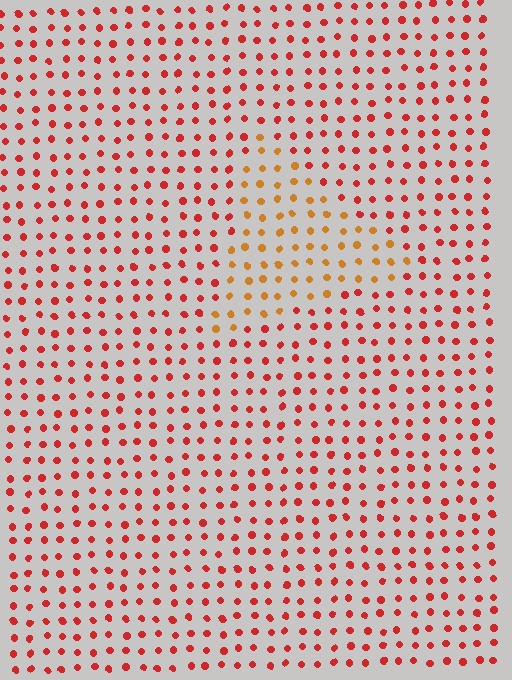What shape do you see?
I see a triangle.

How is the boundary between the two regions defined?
The boundary is defined purely by a slight shift in hue (about 34 degrees). Spacing, size, and orientation are identical on both sides.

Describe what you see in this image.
The image is filled with small red elements in a uniform arrangement. A triangle-shaped region is visible where the elements are tinted to a slightly different hue, forming a subtle color boundary.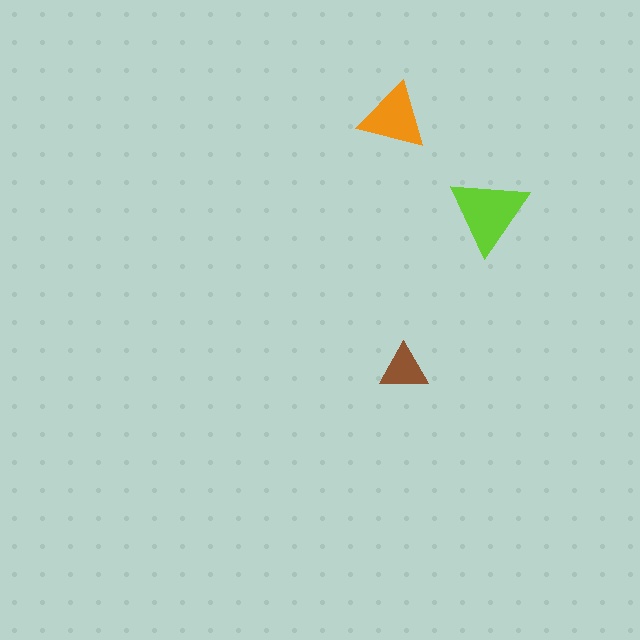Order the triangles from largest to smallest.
the lime one, the orange one, the brown one.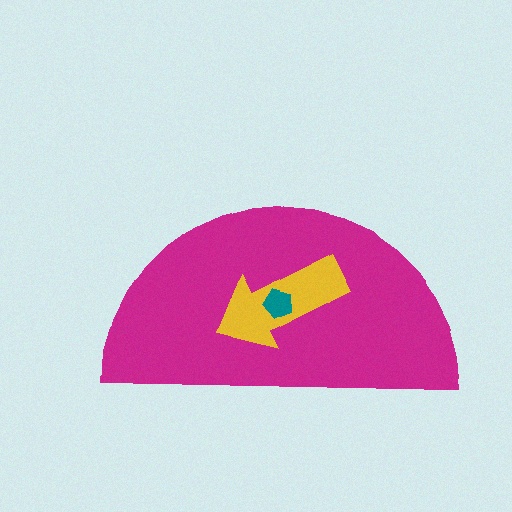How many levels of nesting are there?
3.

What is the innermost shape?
The teal pentagon.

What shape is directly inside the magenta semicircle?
The yellow arrow.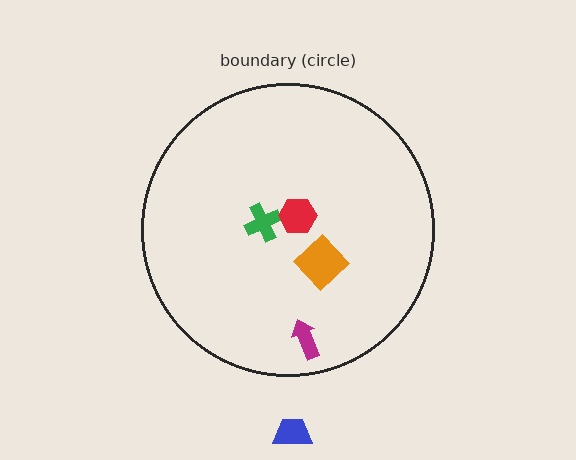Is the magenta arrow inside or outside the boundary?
Inside.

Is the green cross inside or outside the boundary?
Inside.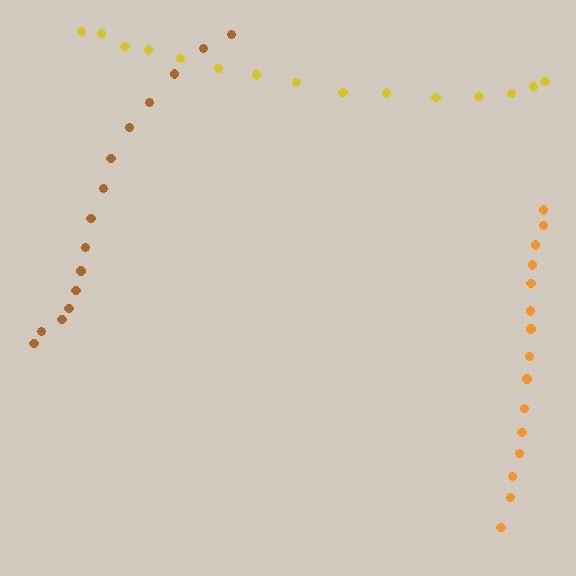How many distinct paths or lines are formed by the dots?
There are 3 distinct paths.